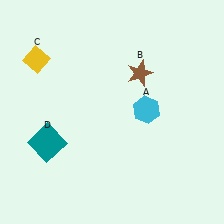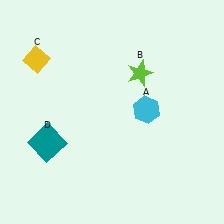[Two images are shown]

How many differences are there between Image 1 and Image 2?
There is 1 difference between the two images.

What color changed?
The star (B) changed from brown in Image 1 to lime in Image 2.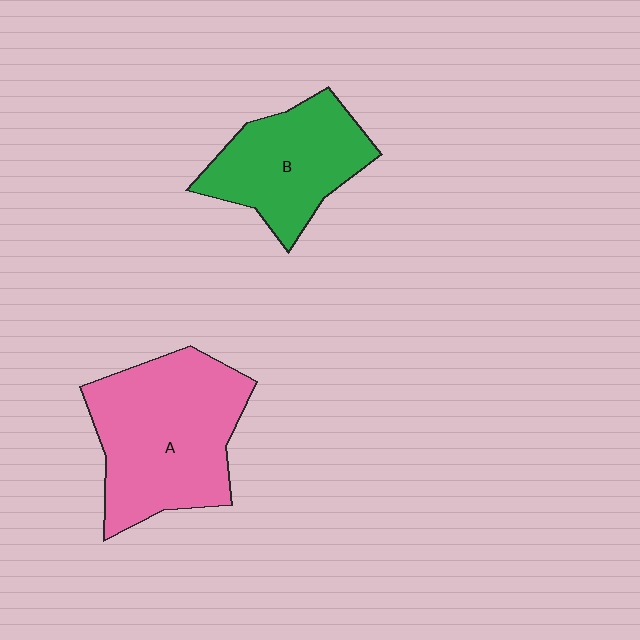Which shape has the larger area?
Shape A (pink).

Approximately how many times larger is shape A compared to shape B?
Approximately 1.4 times.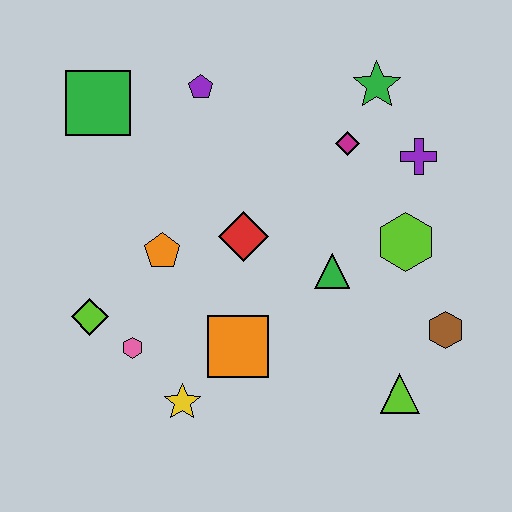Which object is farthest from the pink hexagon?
The green star is farthest from the pink hexagon.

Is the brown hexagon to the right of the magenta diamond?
Yes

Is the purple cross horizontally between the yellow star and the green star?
No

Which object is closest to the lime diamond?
The pink hexagon is closest to the lime diamond.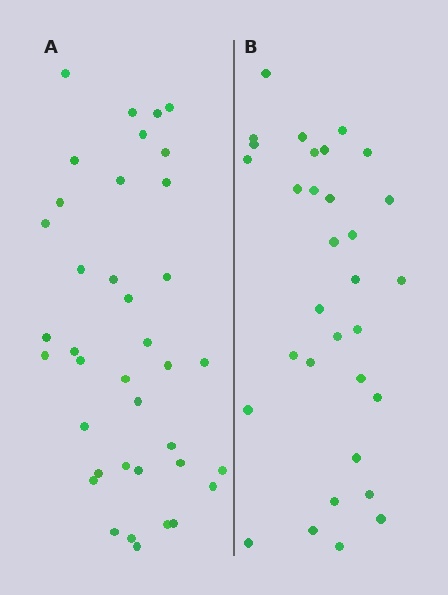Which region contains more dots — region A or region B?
Region A (the left region) has more dots.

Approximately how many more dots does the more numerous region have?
Region A has about 6 more dots than region B.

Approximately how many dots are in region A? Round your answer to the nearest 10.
About 40 dots. (The exact count is 38, which rounds to 40.)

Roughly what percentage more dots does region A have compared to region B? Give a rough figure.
About 20% more.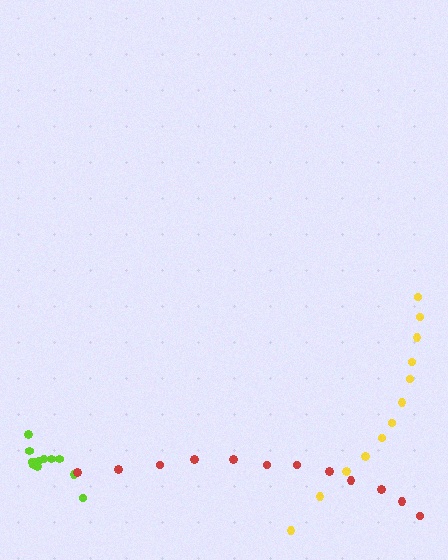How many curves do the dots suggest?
There are 3 distinct paths.